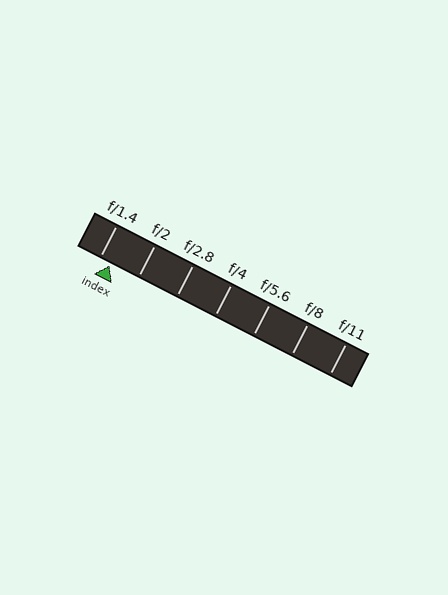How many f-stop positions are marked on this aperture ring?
There are 7 f-stop positions marked.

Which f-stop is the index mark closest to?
The index mark is closest to f/1.4.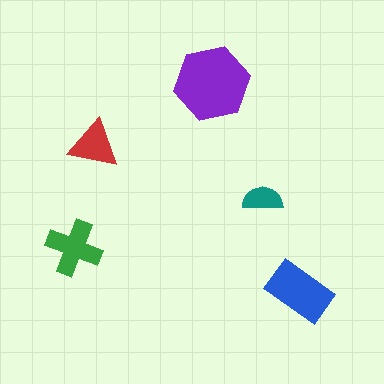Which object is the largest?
The purple hexagon.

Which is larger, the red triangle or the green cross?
The green cross.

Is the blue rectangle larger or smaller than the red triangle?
Larger.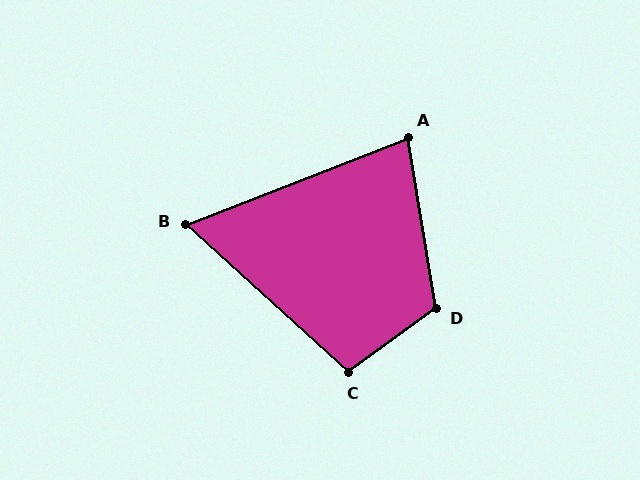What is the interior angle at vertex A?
Approximately 78 degrees (acute).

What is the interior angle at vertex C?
Approximately 102 degrees (obtuse).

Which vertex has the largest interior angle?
D, at approximately 116 degrees.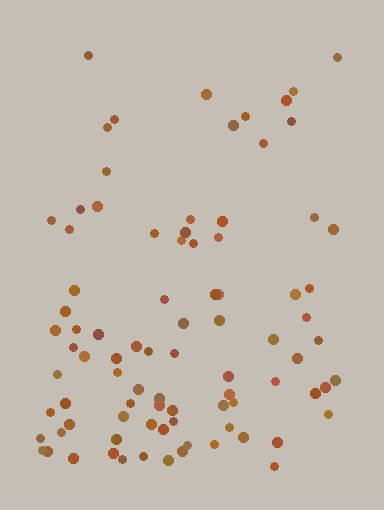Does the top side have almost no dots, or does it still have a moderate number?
Still a moderate number, just noticeably fewer than the bottom.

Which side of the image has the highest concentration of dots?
The bottom.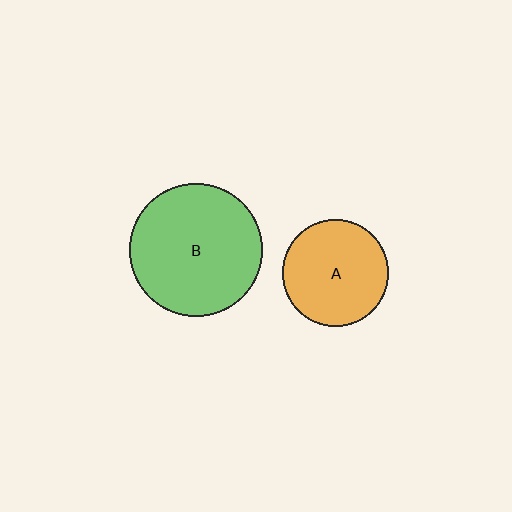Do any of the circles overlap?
No, none of the circles overlap.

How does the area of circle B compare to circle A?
Approximately 1.6 times.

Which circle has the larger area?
Circle B (green).